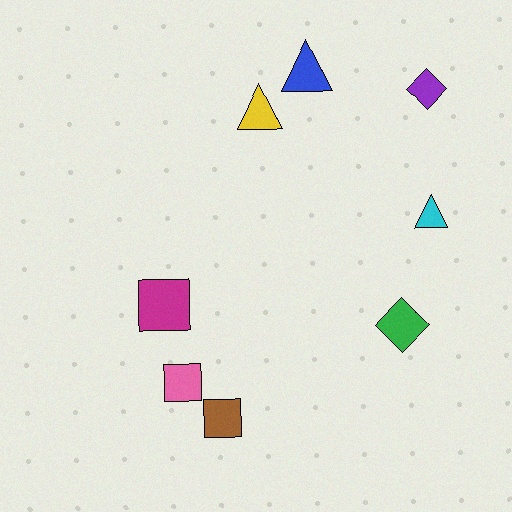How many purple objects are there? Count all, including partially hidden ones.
There is 1 purple object.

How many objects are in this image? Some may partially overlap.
There are 8 objects.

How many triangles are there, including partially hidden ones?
There are 3 triangles.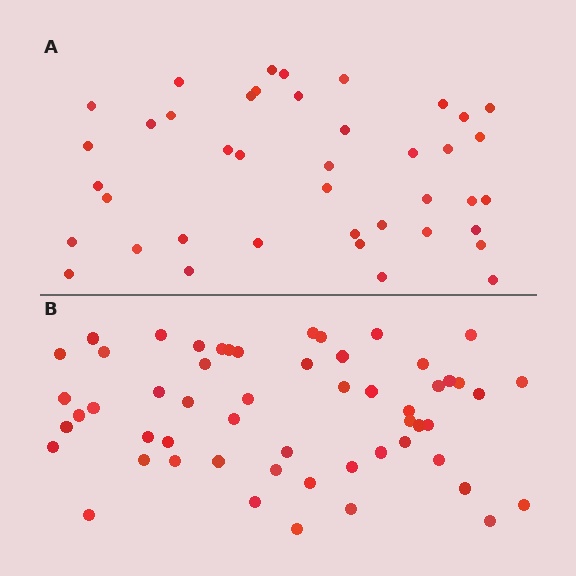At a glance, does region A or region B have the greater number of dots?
Region B (the bottom region) has more dots.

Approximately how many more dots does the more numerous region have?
Region B has approximately 15 more dots than region A.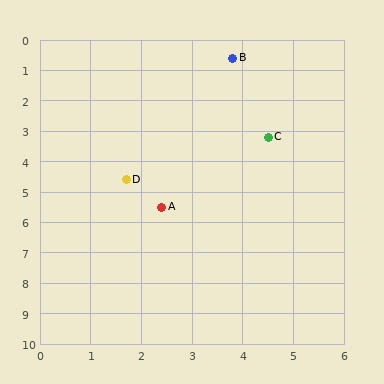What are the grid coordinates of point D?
Point D is at approximately (1.7, 4.6).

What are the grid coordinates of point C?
Point C is at approximately (4.5, 3.2).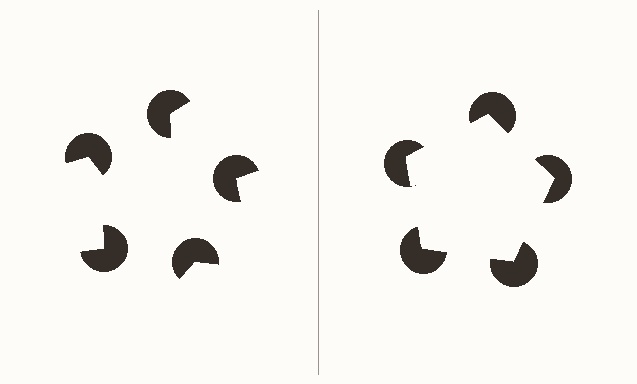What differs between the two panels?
The pac-man discs are positioned identically on both sides; only the wedge orientations differ. On the right they align to a pentagon; on the left they are misaligned.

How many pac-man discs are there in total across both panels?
10 — 5 on each side.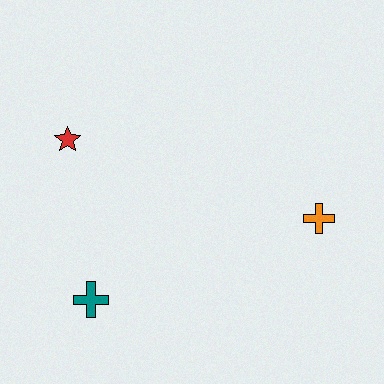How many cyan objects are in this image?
There are no cyan objects.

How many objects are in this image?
There are 3 objects.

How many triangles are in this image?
There are no triangles.